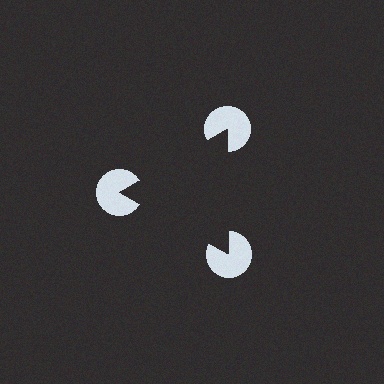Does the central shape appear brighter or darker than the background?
It typically appears slightly darker than the background, even though no actual brightness change is drawn.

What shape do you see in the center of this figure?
An illusory triangle — its edges are inferred from the aligned wedge cuts in the pac-man discs, not physically drawn.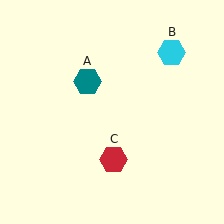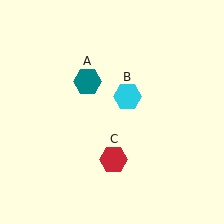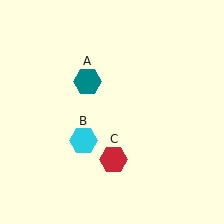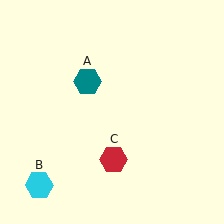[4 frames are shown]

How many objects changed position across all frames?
1 object changed position: cyan hexagon (object B).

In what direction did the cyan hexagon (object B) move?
The cyan hexagon (object B) moved down and to the left.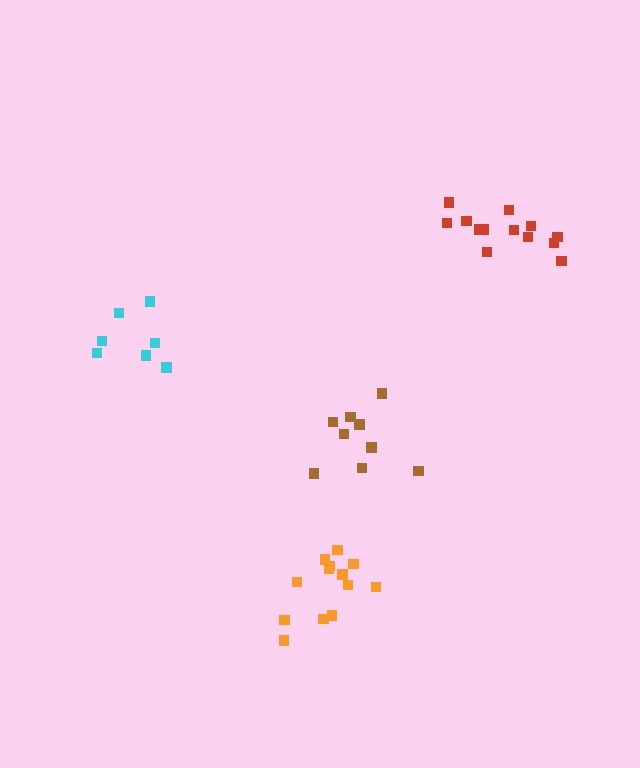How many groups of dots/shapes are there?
There are 4 groups.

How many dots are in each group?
Group 1: 13 dots, Group 2: 13 dots, Group 3: 7 dots, Group 4: 9 dots (42 total).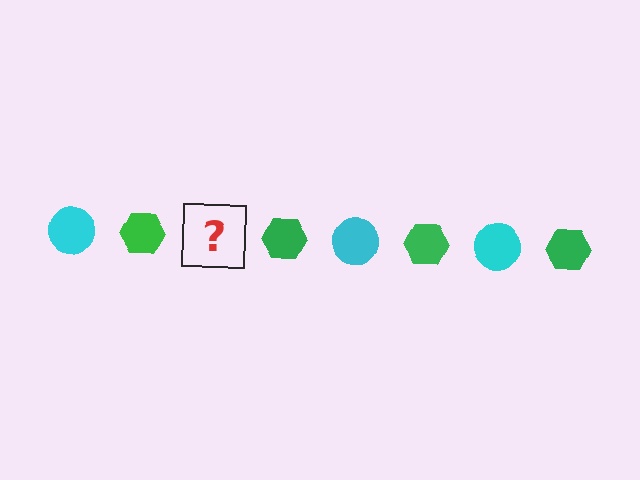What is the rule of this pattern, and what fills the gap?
The rule is that the pattern alternates between cyan circle and green hexagon. The gap should be filled with a cyan circle.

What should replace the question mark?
The question mark should be replaced with a cyan circle.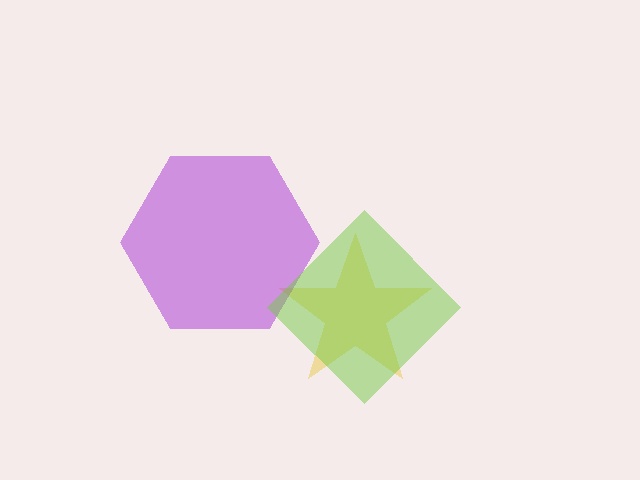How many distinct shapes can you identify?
There are 3 distinct shapes: a yellow star, a purple hexagon, a lime diamond.